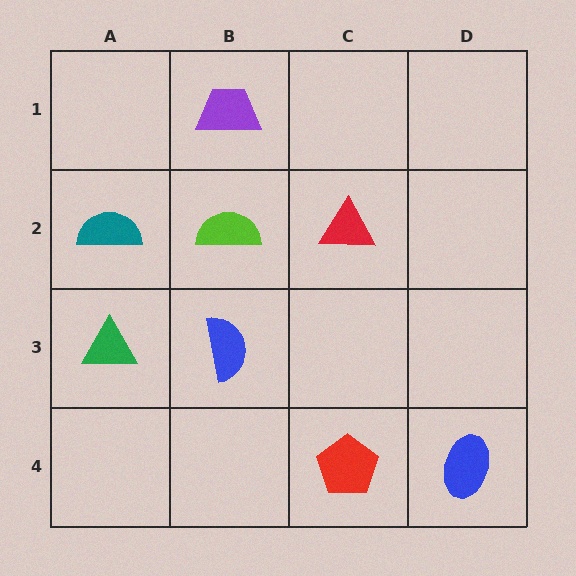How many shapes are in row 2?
3 shapes.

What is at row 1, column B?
A purple trapezoid.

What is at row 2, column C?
A red triangle.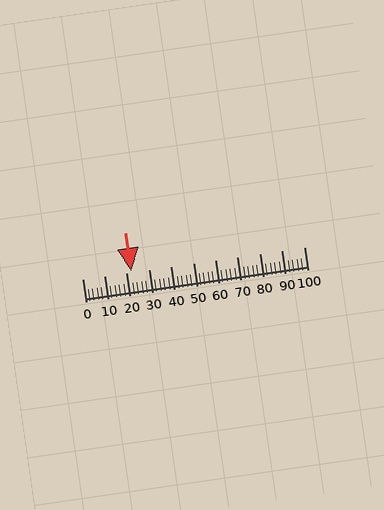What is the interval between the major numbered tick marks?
The major tick marks are spaced 10 units apart.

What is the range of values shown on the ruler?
The ruler shows values from 0 to 100.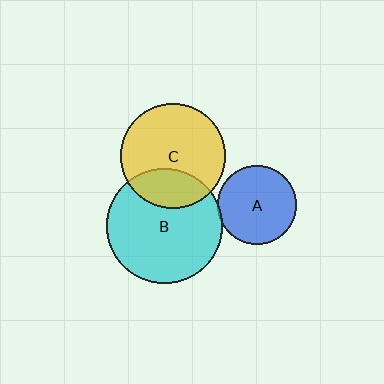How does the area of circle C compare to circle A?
Approximately 1.8 times.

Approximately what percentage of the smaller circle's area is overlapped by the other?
Approximately 25%.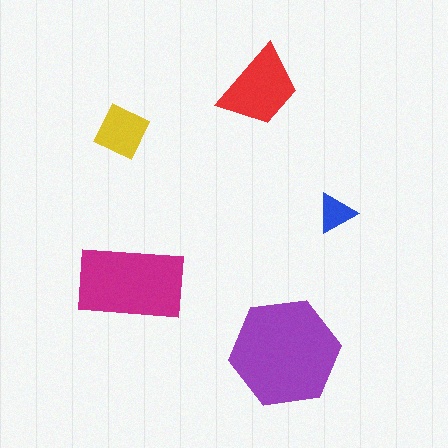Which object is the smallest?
The blue triangle.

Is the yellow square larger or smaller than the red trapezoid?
Smaller.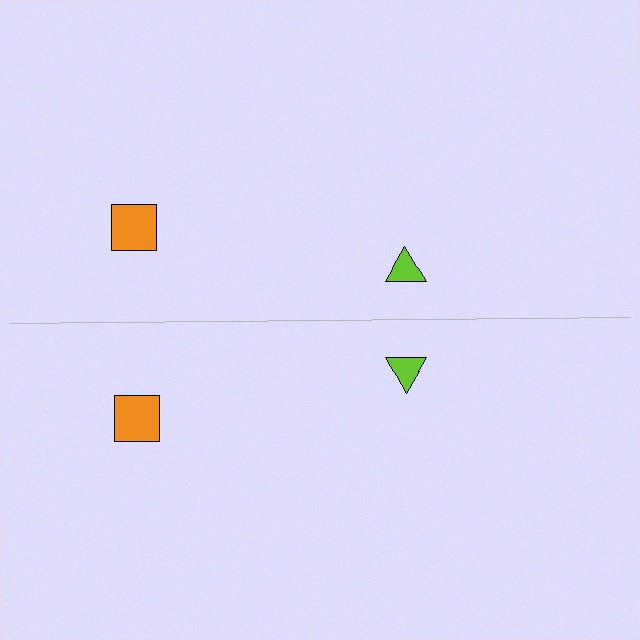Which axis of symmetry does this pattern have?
The pattern has a horizontal axis of symmetry running through the center of the image.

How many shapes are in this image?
There are 4 shapes in this image.